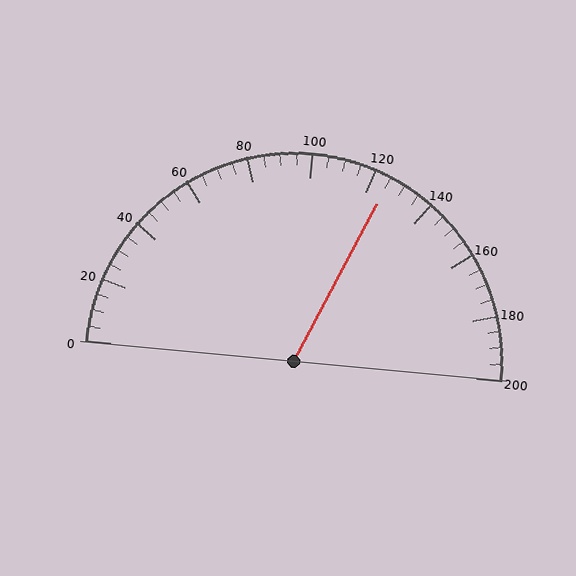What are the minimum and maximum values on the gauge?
The gauge ranges from 0 to 200.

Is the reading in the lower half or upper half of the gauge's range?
The reading is in the upper half of the range (0 to 200).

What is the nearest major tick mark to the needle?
The nearest major tick mark is 120.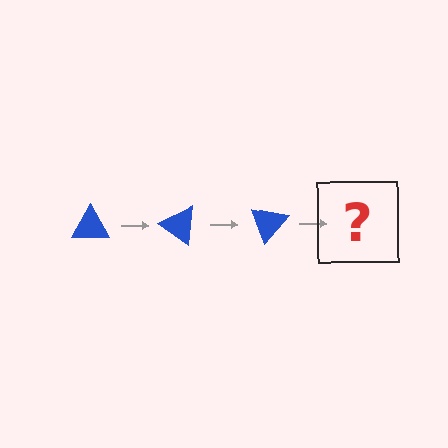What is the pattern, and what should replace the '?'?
The pattern is that the triangle rotates 35 degrees each step. The '?' should be a blue triangle rotated 105 degrees.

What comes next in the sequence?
The next element should be a blue triangle rotated 105 degrees.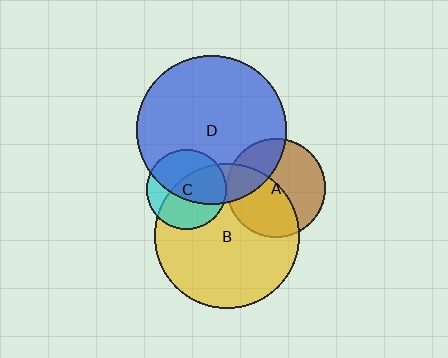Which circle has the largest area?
Circle D (blue).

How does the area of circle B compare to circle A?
Approximately 2.1 times.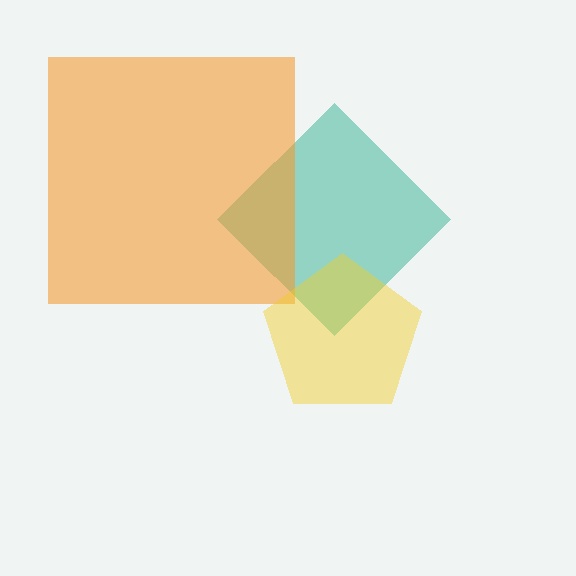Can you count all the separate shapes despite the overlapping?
Yes, there are 3 separate shapes.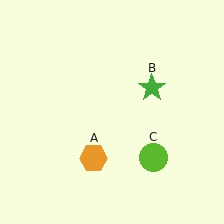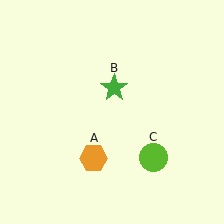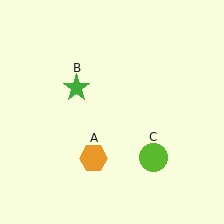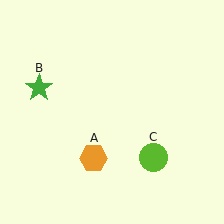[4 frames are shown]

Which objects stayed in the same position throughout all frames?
Orange hexagon (object A) and lime circle (object C) remained stationary.